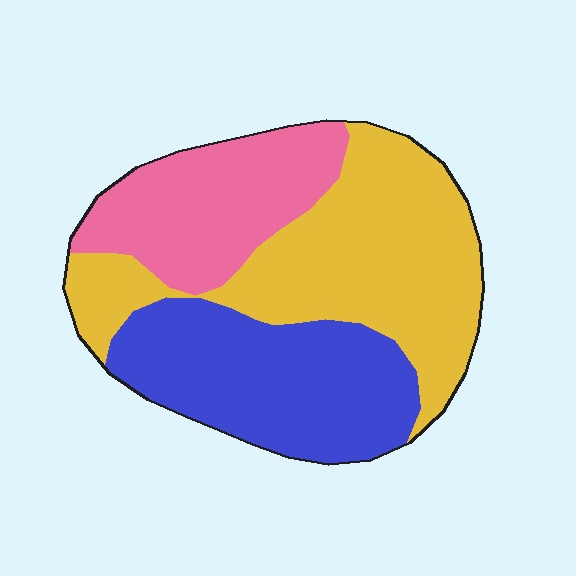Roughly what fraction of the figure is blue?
Blue covers around 35% of the figure.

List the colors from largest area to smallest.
From largest to smallest: yellow, blue, pink.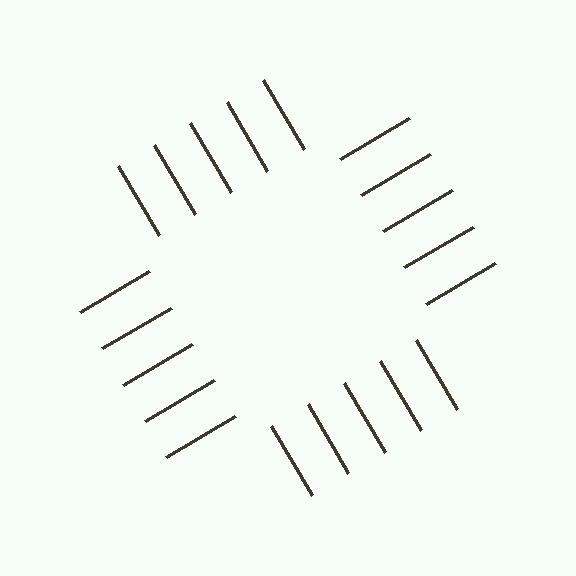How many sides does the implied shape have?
4 sides — the line-ends trace a square.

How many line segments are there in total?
20 — 5 along each of the 4 edges.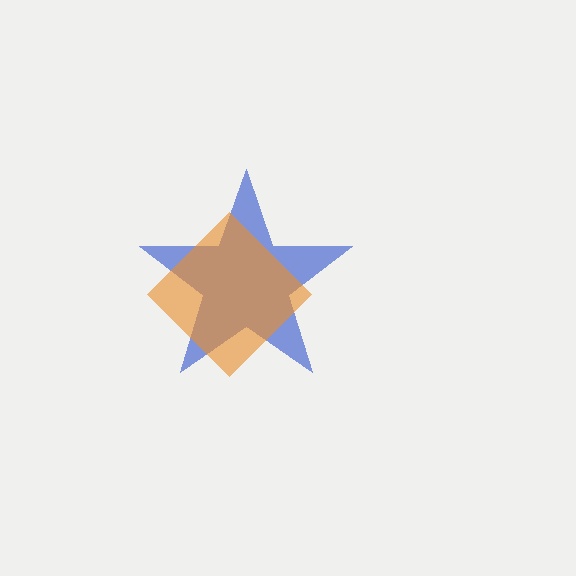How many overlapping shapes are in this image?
There are 2 overlapping shapes in the image.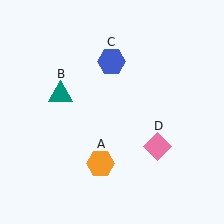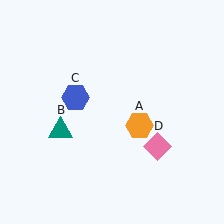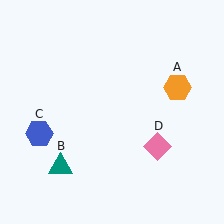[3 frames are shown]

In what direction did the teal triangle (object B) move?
The teal triangle (object B) moved down.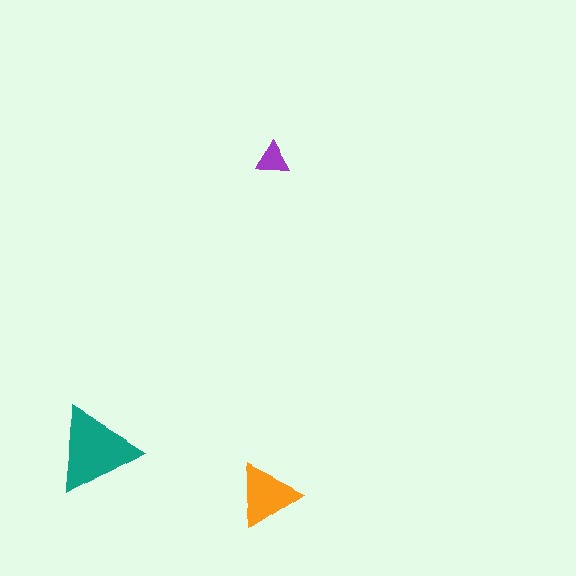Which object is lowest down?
The orange triangle is bottommost.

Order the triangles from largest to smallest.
the teal one, the orange one, the purple one.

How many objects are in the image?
There are 3 objects in the image.